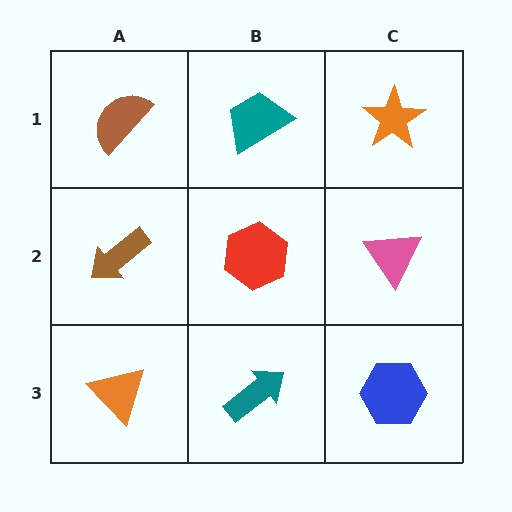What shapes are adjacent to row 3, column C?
A pink triangle (row 2, column C), a teal arrow (row 3, column B).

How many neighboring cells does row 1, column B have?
3.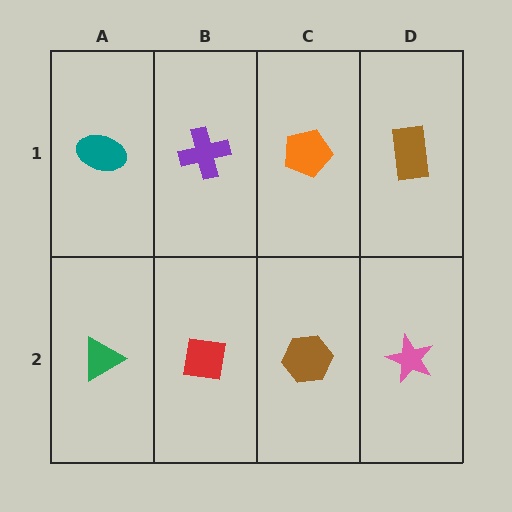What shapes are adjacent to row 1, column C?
A brown hexagon (row 2, column C), a purple cross (row 1, column B), a brown rectangle (row 1, column D).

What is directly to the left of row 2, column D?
A brown hexagon.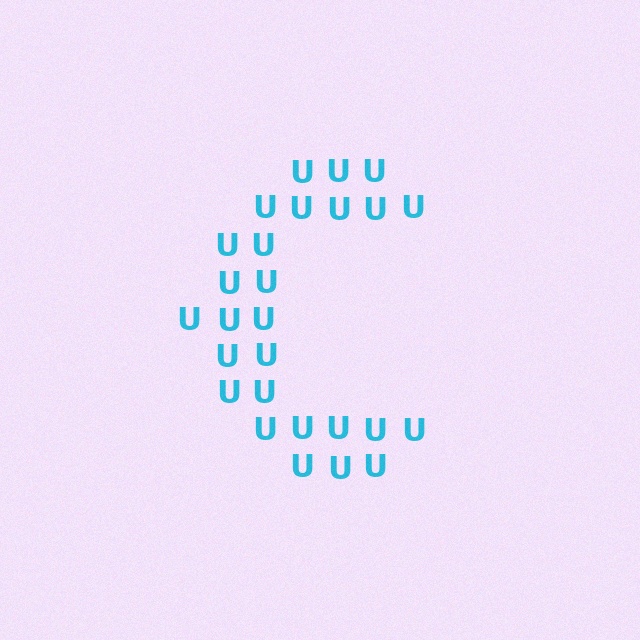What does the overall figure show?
The overall figure shows the letter C.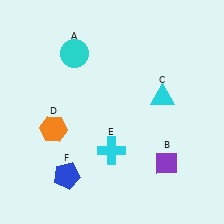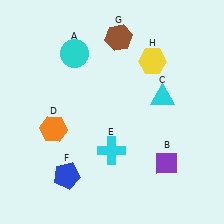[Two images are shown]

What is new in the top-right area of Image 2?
A yellow hexagon (H) was added in the top-right area of Image 2.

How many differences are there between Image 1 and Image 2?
There are 2 differences between the two images.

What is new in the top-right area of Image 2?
A brown hexagon (G) was added in the top-right area of Image 2.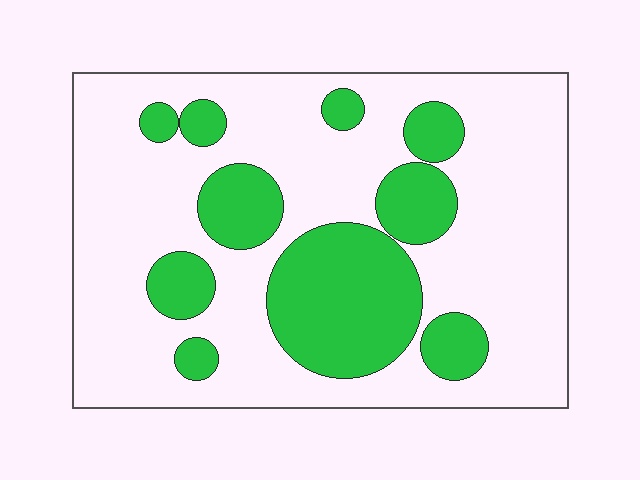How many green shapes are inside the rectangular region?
10.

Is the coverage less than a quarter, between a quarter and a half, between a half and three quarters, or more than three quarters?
Between a quarter and a half.